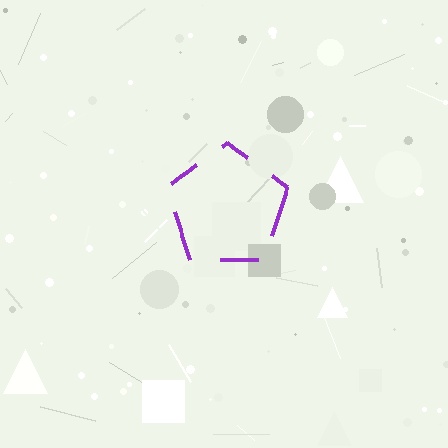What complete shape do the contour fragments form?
The contour fragments form a pentagon.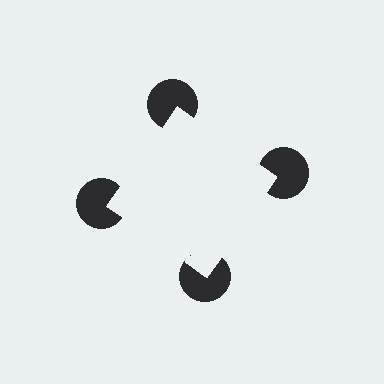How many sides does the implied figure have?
4 sides.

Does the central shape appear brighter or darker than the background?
It typically appears slightly brighter than the background, even though no actual brightness change is drawn.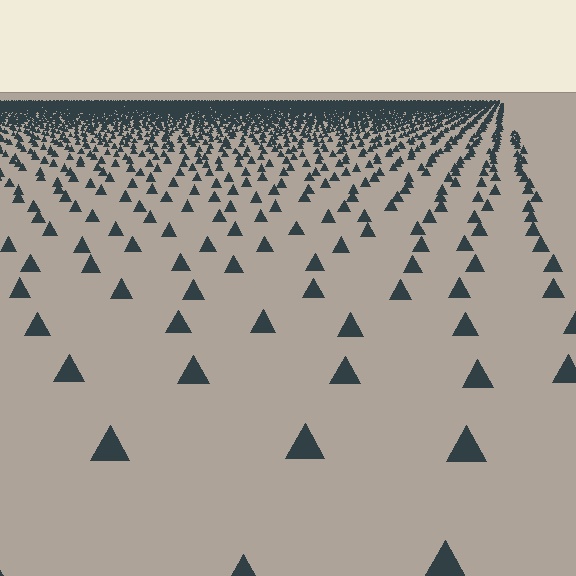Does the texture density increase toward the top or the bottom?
Density increases toward the top.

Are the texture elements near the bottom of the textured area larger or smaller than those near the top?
Larger. Near the bottom, elements are closer to the viewer and appear at a bigger on-screen size.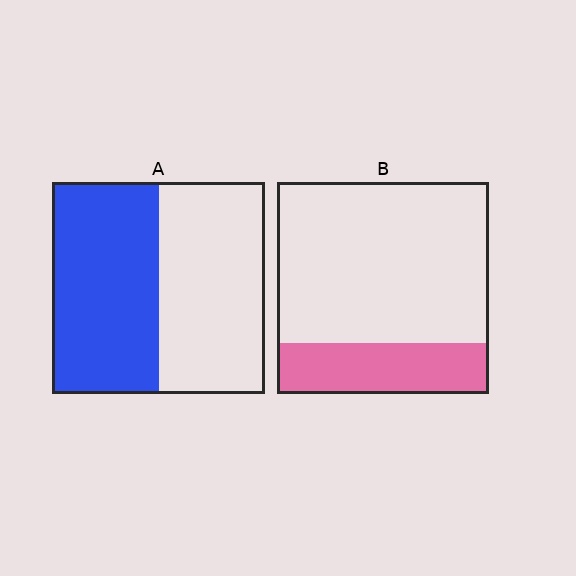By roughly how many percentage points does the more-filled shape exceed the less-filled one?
By roughly 25 percentage points (A over B).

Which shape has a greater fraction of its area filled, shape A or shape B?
Shape A.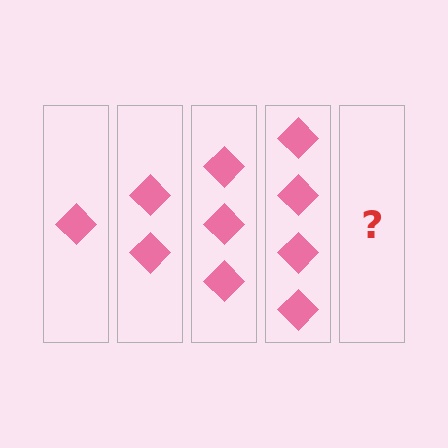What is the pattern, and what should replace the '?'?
The pattern is that each step adds one more diamond. The '?' should be 5 diamonds.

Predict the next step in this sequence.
The next step is 5 diamonds.